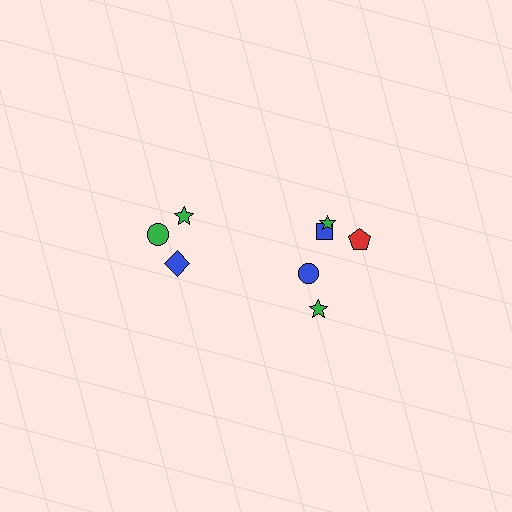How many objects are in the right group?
There are 5 objects.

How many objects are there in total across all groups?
There are 8 objects.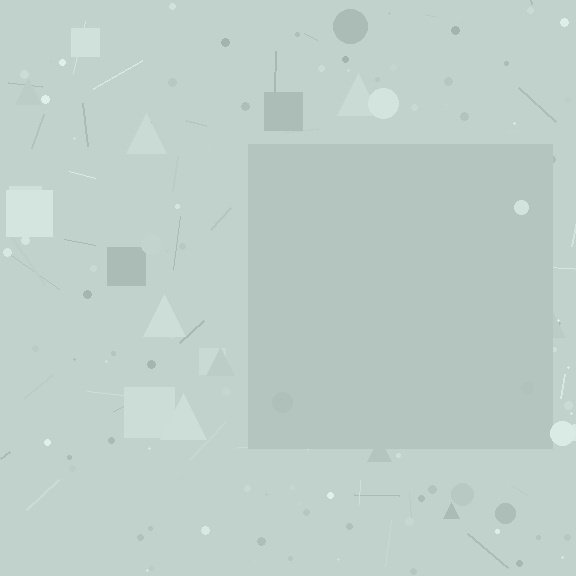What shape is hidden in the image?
A square is hidden in the image.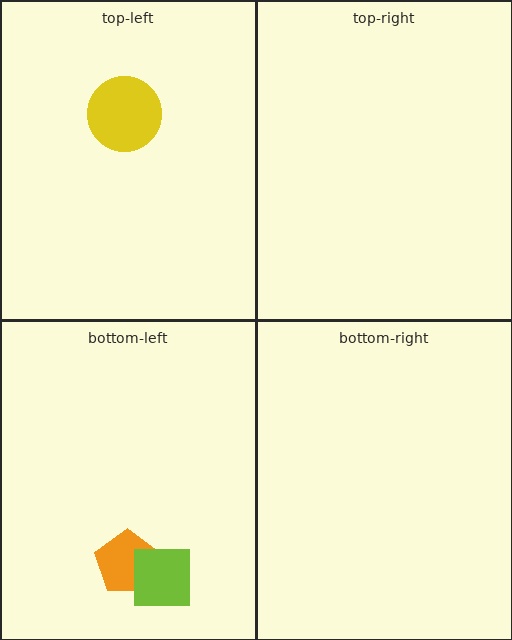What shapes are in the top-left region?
The yellow circle.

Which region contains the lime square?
The bottom-left region.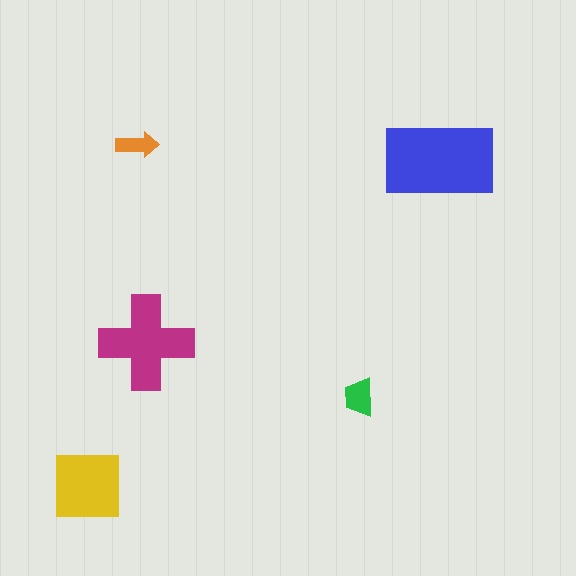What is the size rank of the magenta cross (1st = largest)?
2nd.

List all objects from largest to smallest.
The blue rectangle, the magenta cross, the yellow square, the green trapezoid, the orange arrow.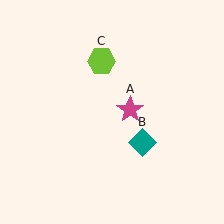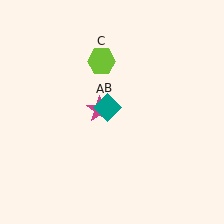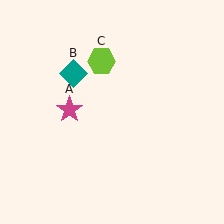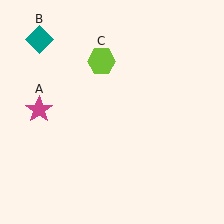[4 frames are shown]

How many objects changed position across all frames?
2 objects changed position: magenta star (object A), teal diamond (object B).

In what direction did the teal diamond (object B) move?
The teal diamond (object B) moved up and to the left.